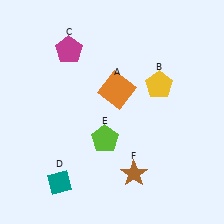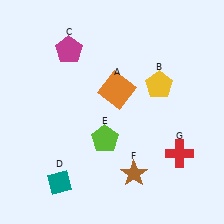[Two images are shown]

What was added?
A red cross (G) was added in Image 2.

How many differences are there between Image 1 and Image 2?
There is 1 difference between the two images.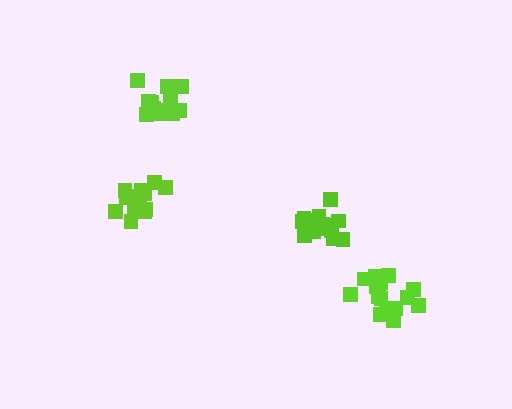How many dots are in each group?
Group 1: 17 dots, Group 2: 14 dots, Group 3: 12 dots, Group 4: 16 dots (59 total).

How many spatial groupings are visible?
There are 4 spatial groupings.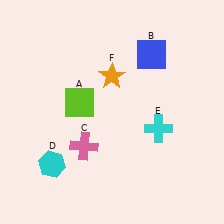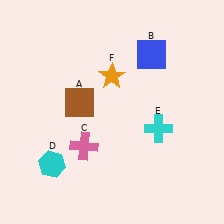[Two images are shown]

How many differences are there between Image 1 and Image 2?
There is 1 difference between the two images.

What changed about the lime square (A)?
In Image 1, A is lime. In Image 2, it changed to brown.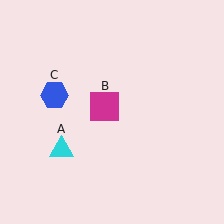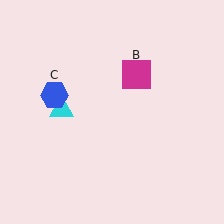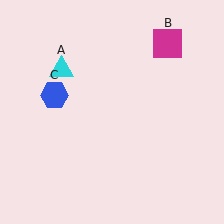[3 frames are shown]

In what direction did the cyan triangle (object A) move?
The cyan triangle (object A) moved up.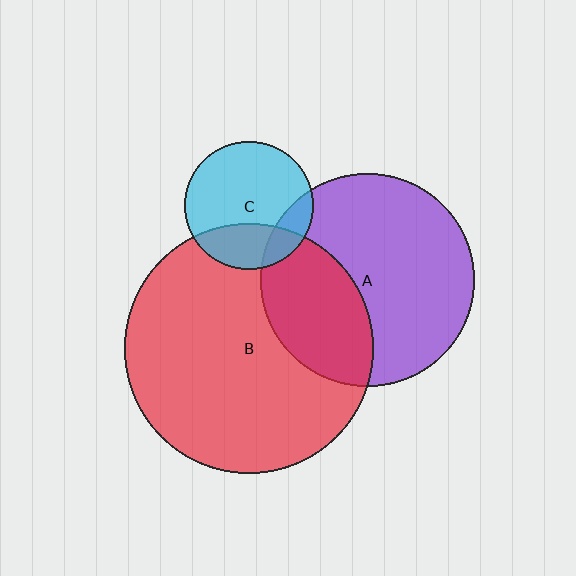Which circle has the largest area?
Circle B (red).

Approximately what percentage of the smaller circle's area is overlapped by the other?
Approximately 15%.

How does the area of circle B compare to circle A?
Approximately 1.4 times.